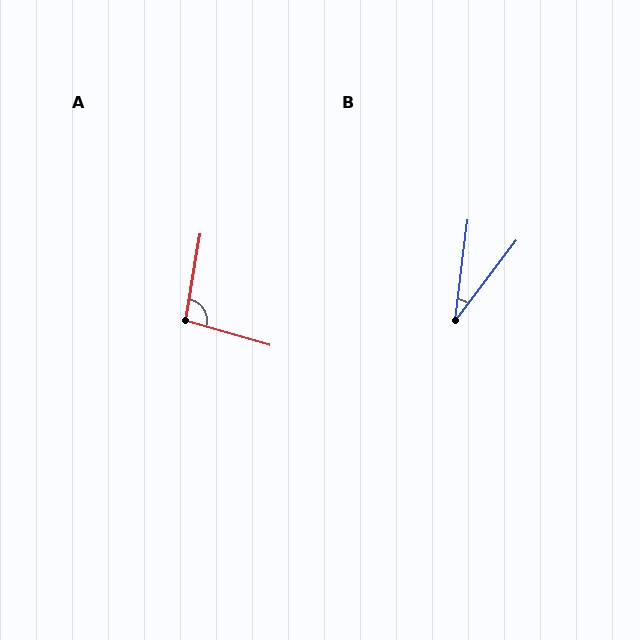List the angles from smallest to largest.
B (30°), A (96°).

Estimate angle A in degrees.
Approximately 96 degrees.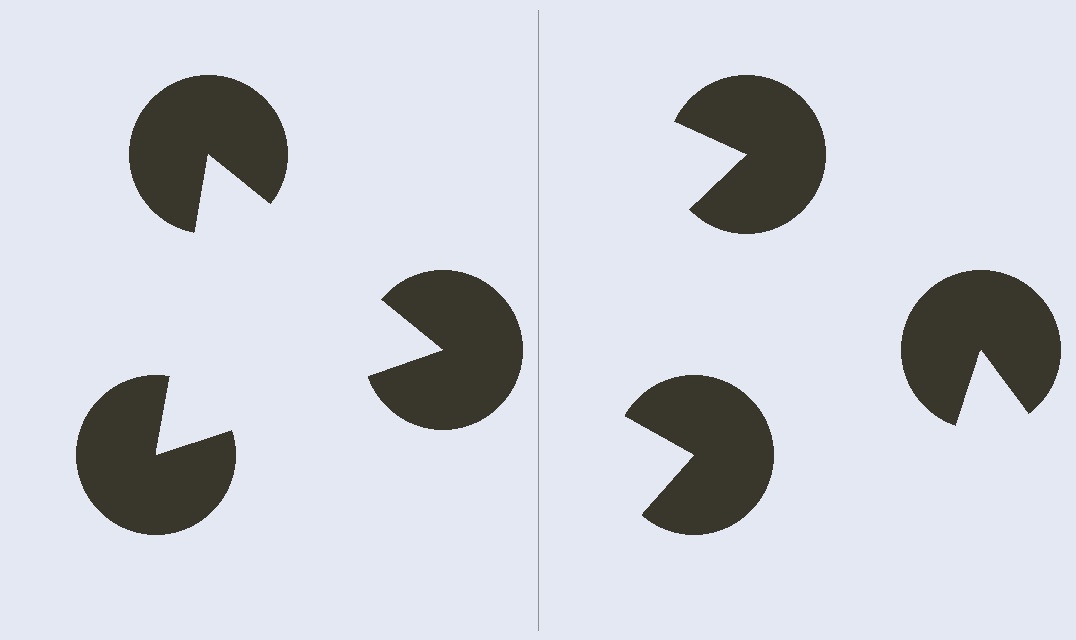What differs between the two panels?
The pac-man discs are positioned identically on both sides; only the wedge orientations differ. On the left they align to a triangle; on the right they are misaligned.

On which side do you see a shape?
An illusory triangle appears on the left side. On the right side the wedge cuts are rotated, so no coherent shape forms.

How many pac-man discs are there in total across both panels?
6 — 3 on each side.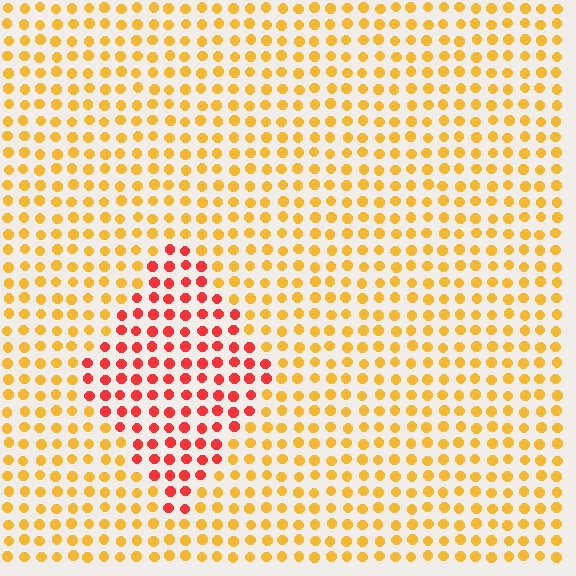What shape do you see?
I see a diamond.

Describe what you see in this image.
The image is filled with small yellow elements in a uniform arrangement. A diamond-shaped region is visible where the elements are tinted to a slightly different hue, forming a subtle color boundary.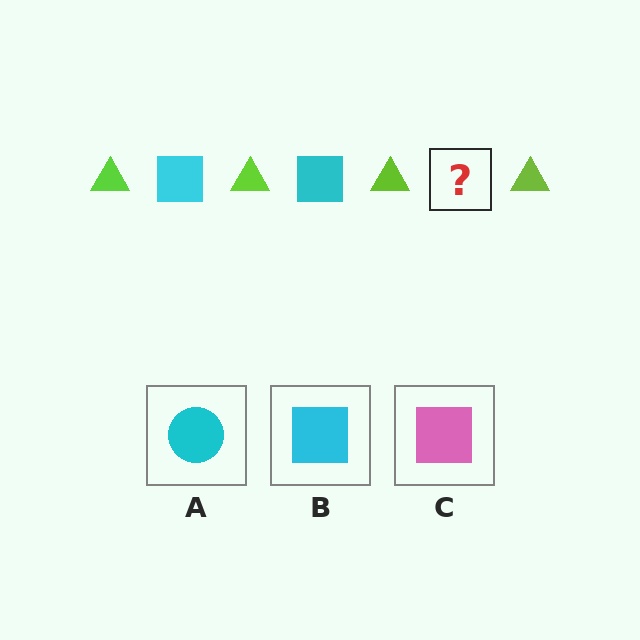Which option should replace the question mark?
Option B.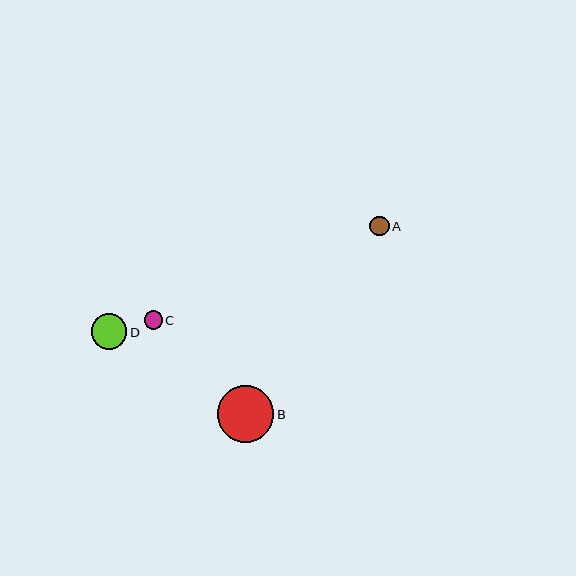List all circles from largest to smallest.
From largest to smallest: B, D, A, C.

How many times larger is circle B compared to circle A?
Circle B is approximately 2.9 times the size of circle A.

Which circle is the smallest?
Circle C is the smallest with a size of approximately 18 pixels.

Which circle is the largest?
Circle B is the largest with a size of approximately 57 pixels.